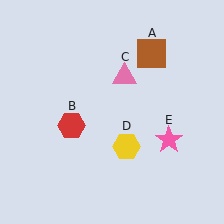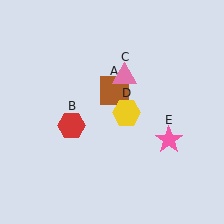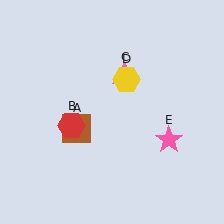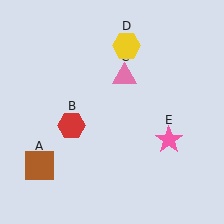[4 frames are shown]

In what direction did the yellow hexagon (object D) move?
The yellow hexagon (object D) moved up.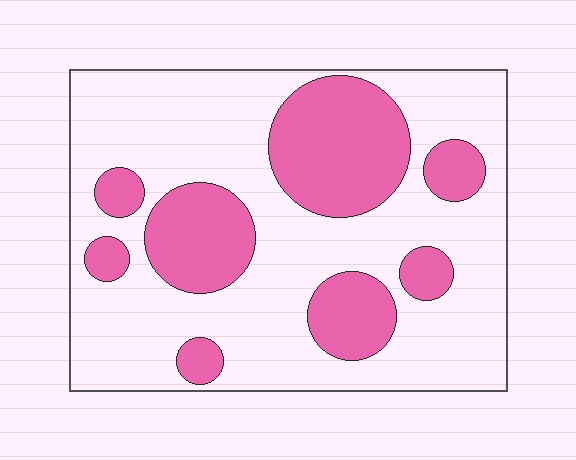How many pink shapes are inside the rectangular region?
8.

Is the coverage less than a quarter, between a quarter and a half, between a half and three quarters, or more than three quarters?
Between a quarter and a half.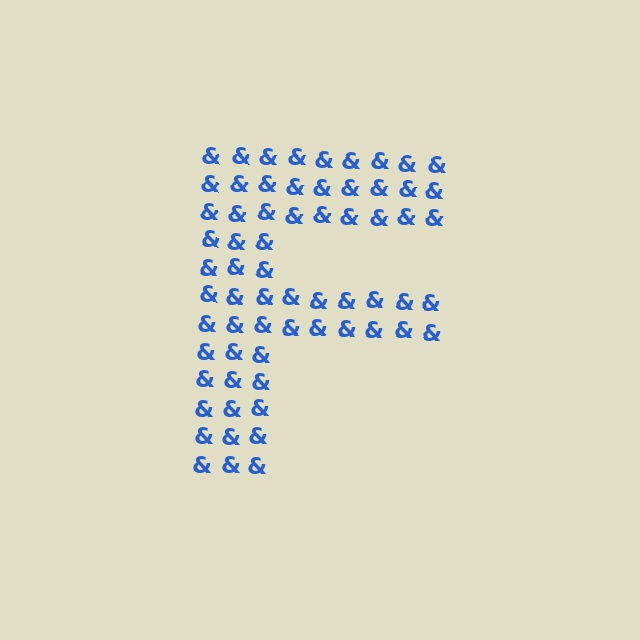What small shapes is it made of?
It is made of small ampersands.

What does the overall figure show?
The overall figure shows the letter F.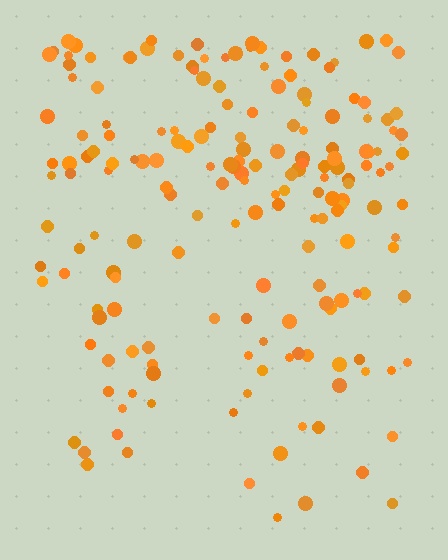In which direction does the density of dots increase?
From bottom to top, with the top side densest.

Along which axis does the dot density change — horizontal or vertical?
Vertical.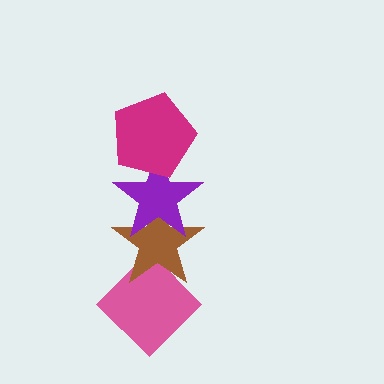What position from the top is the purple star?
The purple star is 2nd from the top.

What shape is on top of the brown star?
The purple star is on top of the brown star.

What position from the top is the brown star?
The brown star is 3rd from the top.